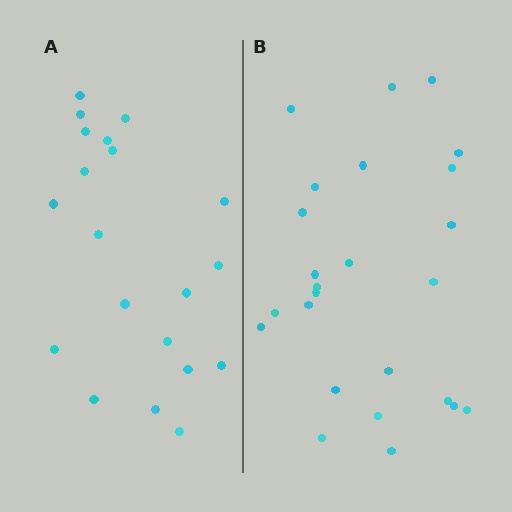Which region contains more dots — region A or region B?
Region B (the right region) has more dots.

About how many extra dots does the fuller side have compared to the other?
Region B has about 5 more dots than region A.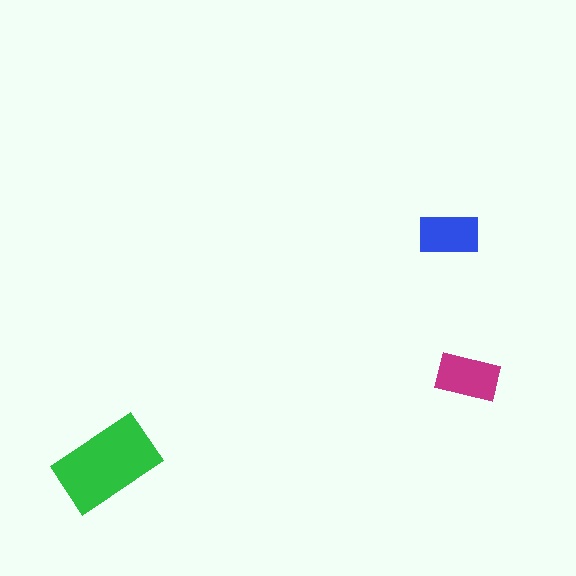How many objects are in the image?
There are 3 objects in the image.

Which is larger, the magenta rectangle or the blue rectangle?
The magenta one.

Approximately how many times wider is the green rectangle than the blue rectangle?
About 1.5 times wider.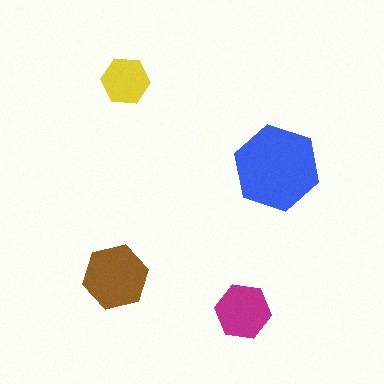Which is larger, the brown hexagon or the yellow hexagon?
The brown one.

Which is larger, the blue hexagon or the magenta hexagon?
The blue one.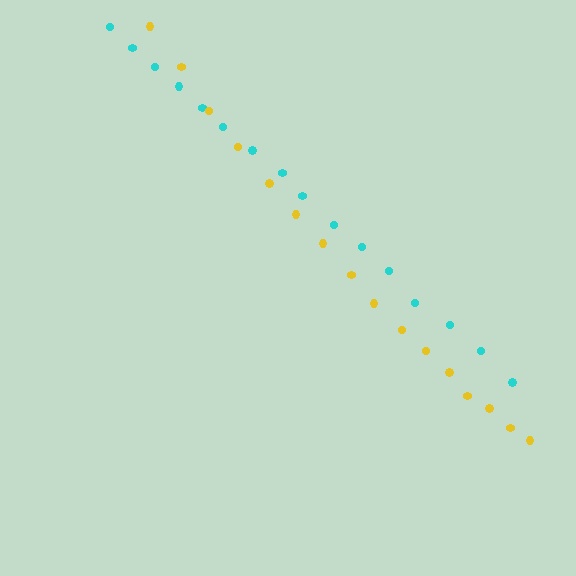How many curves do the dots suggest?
There are 2 distinct paths.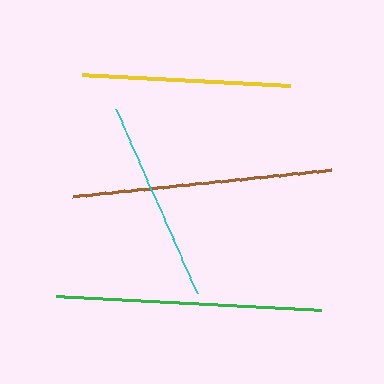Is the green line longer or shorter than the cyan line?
The green line is longer than the cyan line.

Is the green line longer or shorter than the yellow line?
The green line is longer than the yellow line.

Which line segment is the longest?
The green line is the longest at approximately 265 pixels.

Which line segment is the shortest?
The cyan line is the shortest at approximately 202 pixels.